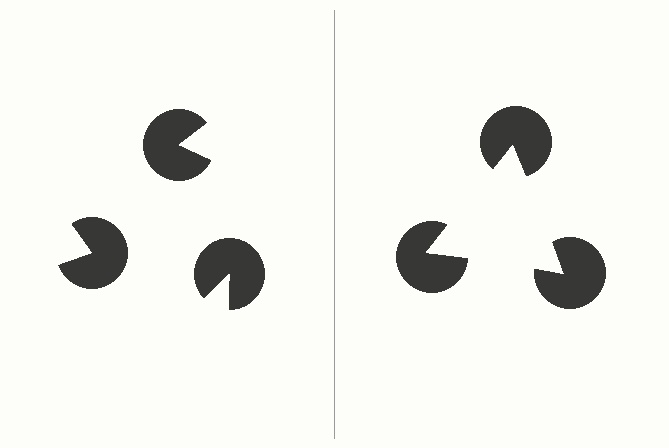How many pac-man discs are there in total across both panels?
6 — 3 on each side.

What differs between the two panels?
The pac-man discs are positioned identically on both sides; only the wedge orientations differ. On the right they align to a triangle; on the left they are misaligned.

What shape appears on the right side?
An illusory triangle.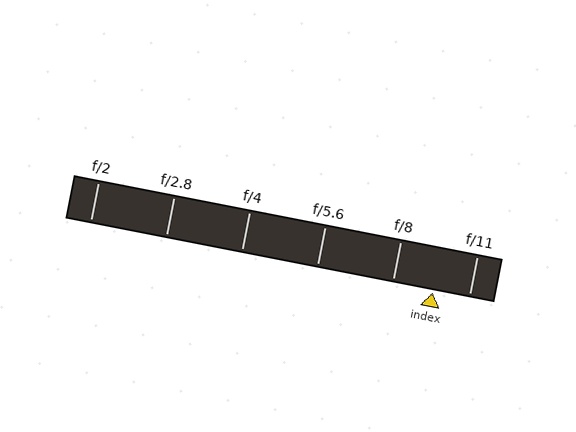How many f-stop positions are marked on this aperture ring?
There are 6 f-stop positions marked.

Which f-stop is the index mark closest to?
The index mark is closest to f/11.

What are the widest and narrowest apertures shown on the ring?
The widest aperture shown is f/2 and the narrowest is f/11.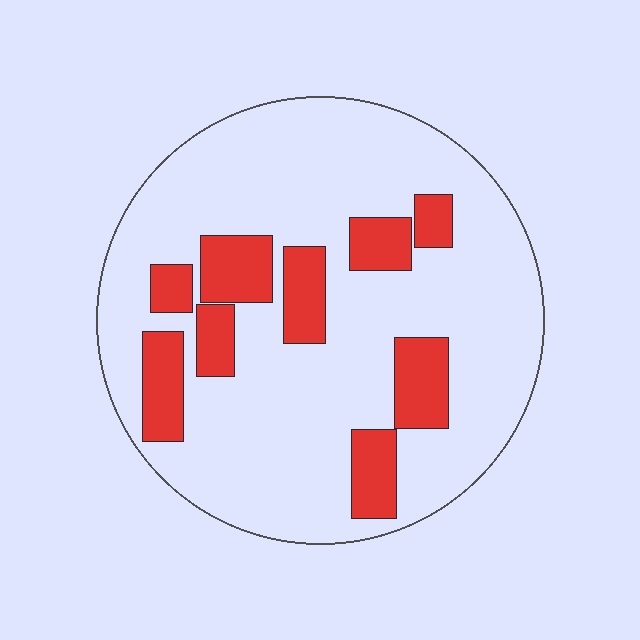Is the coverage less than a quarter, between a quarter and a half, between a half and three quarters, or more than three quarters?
Less than a quarter.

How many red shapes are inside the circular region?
9.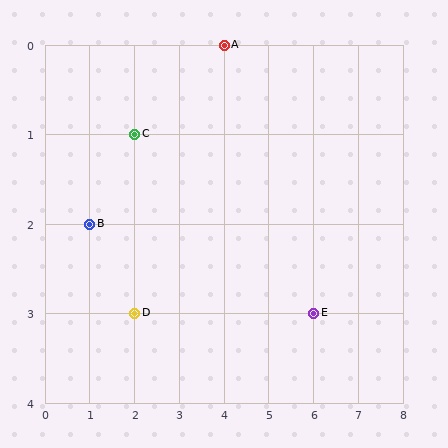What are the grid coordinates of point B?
Point B is at grid coordinates (1, 2).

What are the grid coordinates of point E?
Point E is at grid coordinates (6, 3).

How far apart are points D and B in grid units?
Points D and B are 1 column and 1 row apart (about 1.4 grid units diagonally).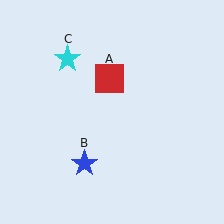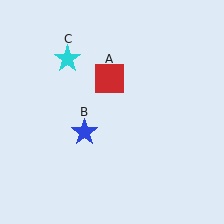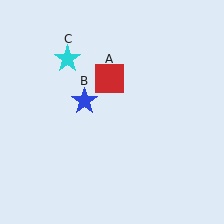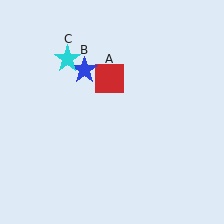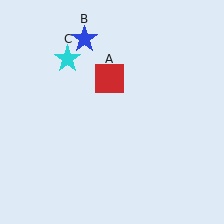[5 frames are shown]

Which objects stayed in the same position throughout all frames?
Red square (object A) and cyan star (object C) remained stationary.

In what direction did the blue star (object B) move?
The blue star (object B) moved up.